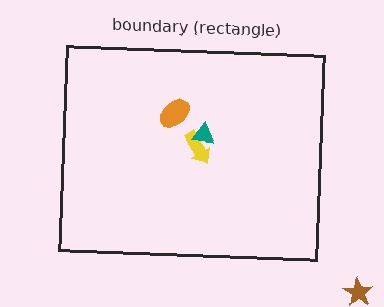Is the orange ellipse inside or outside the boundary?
Inside.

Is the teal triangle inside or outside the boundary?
Inside.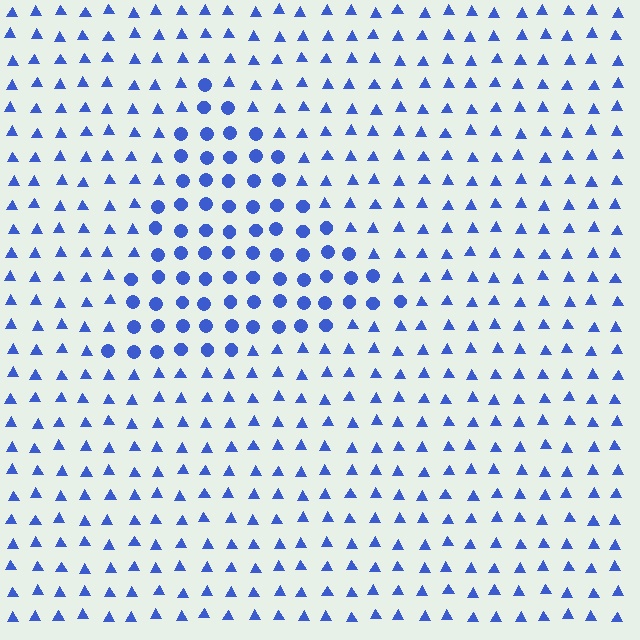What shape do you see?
I see a triangle.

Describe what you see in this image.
The image is filled with small blue elements arranged in a uniform grid. A triangle-shaped region contains circles, while the surrounding area contains triangles. The boundary is defined purely by the change in element shape.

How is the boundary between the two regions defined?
The boundary is defined by a change in element shape: circles inside vs. triangles outside. All elements share the same color and spacing.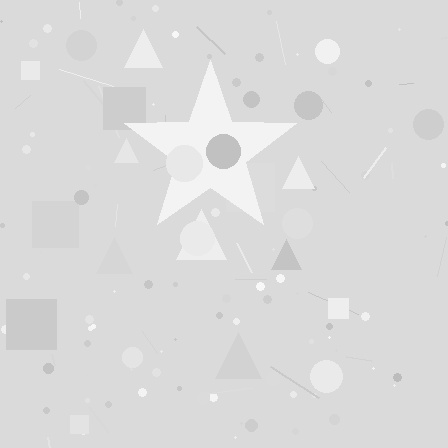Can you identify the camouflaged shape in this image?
The camouflaged shape is a star.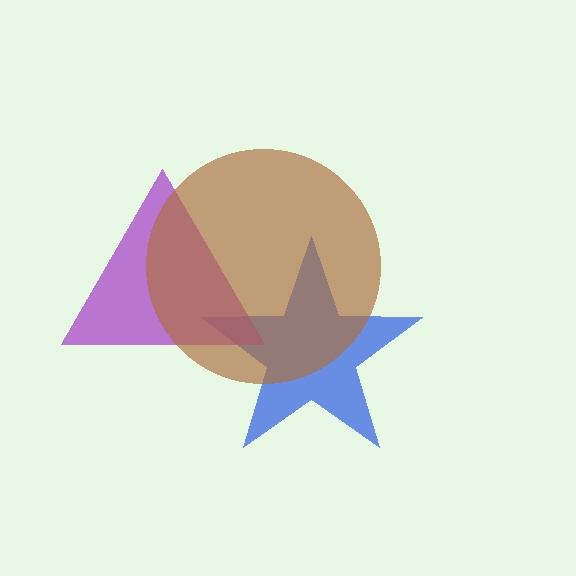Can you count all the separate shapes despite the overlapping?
Yes, there are 3 separate shapes.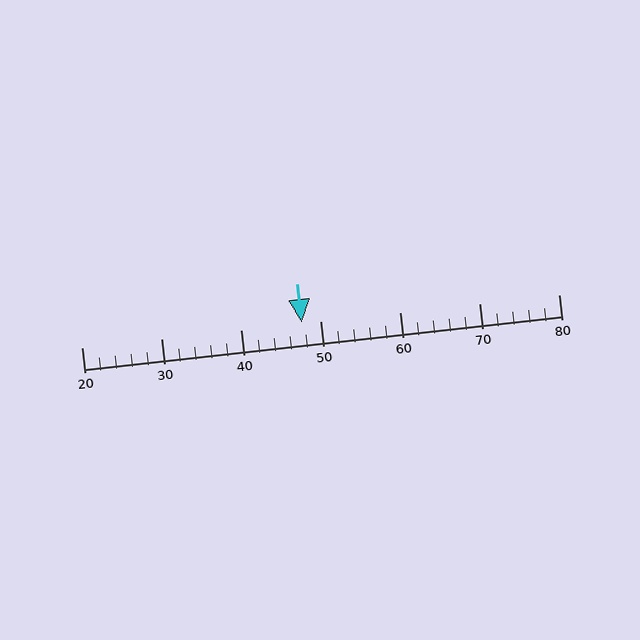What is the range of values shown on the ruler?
The ruler shows values from 20 to 80.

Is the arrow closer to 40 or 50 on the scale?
The arrow is closer to 50.